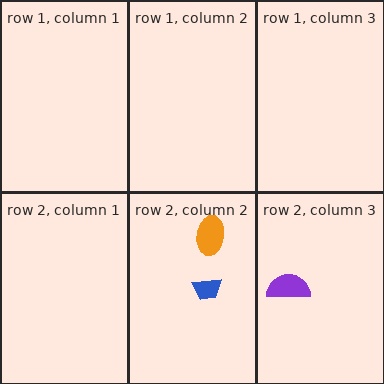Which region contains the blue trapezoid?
The row 2, column 2 region.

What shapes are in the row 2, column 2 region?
The blue trapezoid, the orange ellipse.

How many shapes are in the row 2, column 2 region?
2.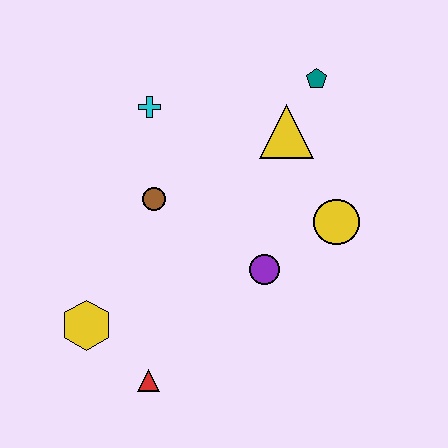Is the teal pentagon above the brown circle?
Yes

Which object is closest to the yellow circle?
The purple circle is closest to the yellow circle.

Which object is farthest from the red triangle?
The teal pentagon is farthest from the red triangle.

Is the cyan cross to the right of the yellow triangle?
No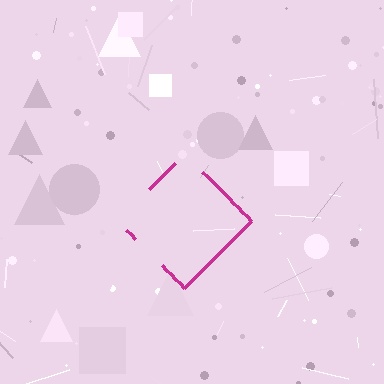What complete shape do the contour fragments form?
The contour fragments form a diamond.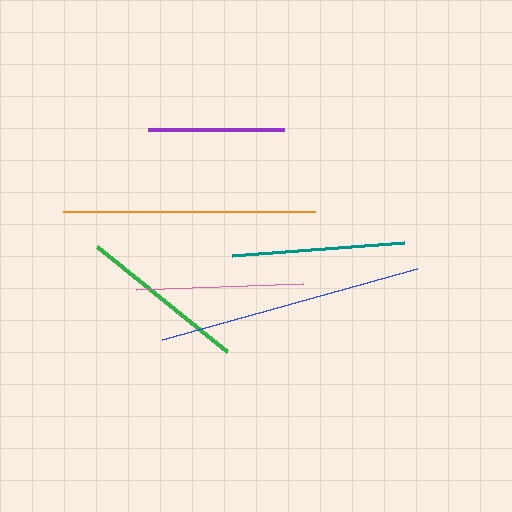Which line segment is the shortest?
The purple line is the shortest at approximately 135 pixels.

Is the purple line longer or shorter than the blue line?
The blue line is longer than the purple line.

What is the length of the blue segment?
The blue segment is approximately 265 pixels long.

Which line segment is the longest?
The blue line is the longest at approximately 265 pixels.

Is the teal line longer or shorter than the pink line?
The teal line is longer than the pink line.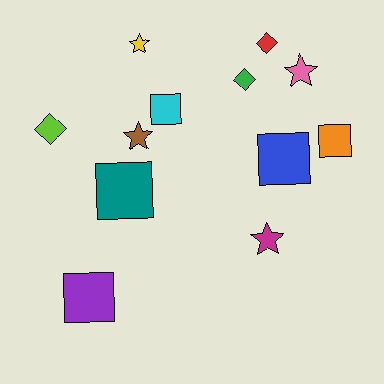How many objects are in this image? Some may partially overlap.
There are 12 objects.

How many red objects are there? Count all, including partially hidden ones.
There is 1 red object.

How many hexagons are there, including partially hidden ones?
There are no hexagons.